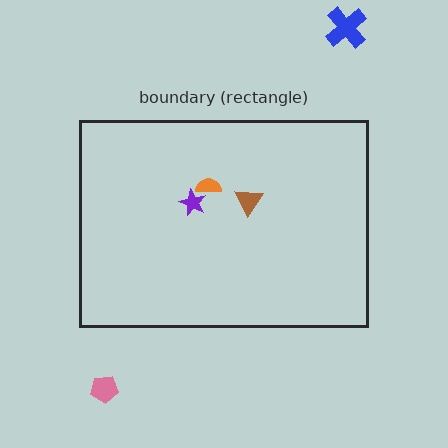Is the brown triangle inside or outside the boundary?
Inside.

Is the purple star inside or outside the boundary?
Inside.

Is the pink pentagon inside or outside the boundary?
Outside.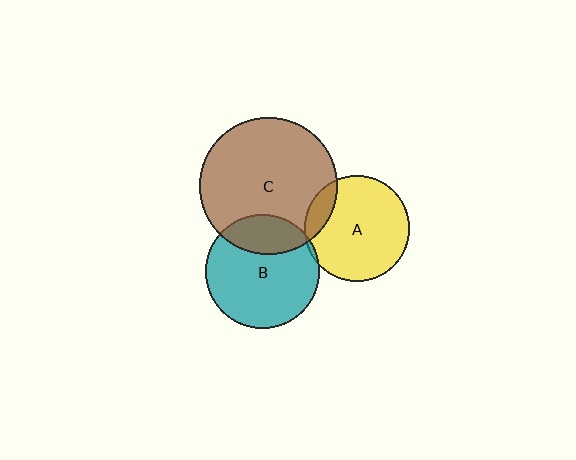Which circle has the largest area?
Circle C (brown).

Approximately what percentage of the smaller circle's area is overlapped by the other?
Approximately 5%.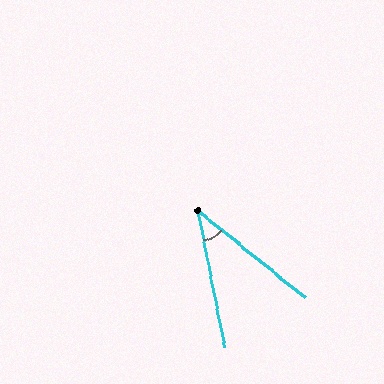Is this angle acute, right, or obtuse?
It is acute.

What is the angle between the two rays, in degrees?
Approximately 40 degrees.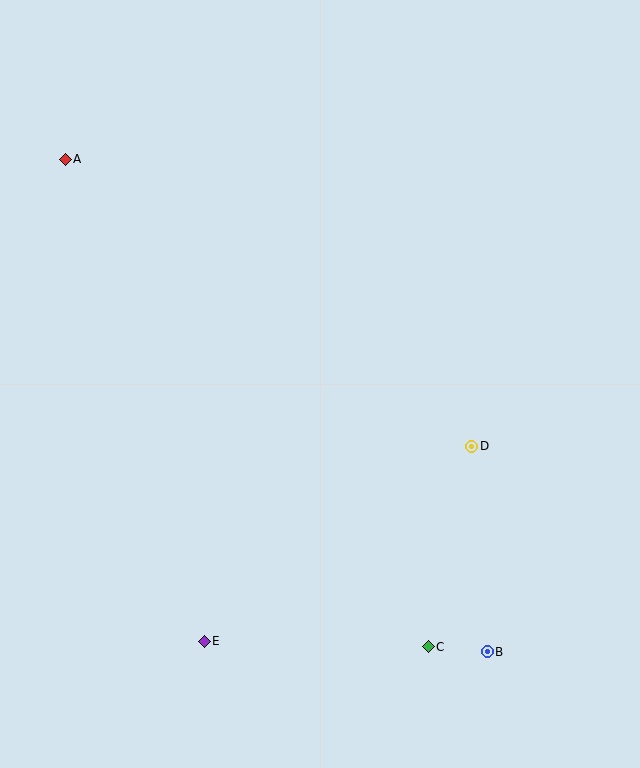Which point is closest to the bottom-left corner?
Point E is closest to the bottom-left corner.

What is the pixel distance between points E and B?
The distance between E and B is 284 pixels.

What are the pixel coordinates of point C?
Point C is at (428, 647).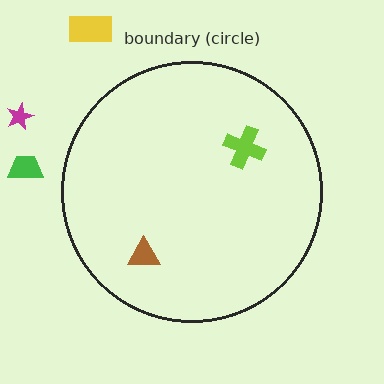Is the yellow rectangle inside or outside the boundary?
Outside.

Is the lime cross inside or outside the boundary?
Inside.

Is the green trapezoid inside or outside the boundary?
Outside.